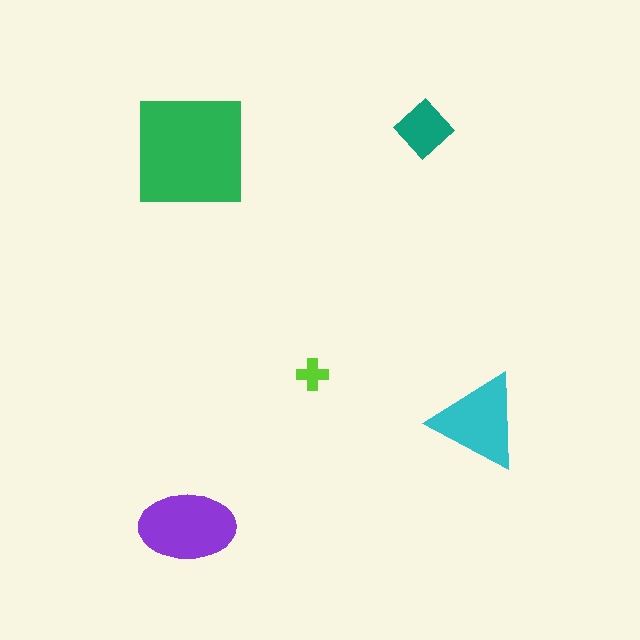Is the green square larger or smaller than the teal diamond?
Larger.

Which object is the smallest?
The lime cross.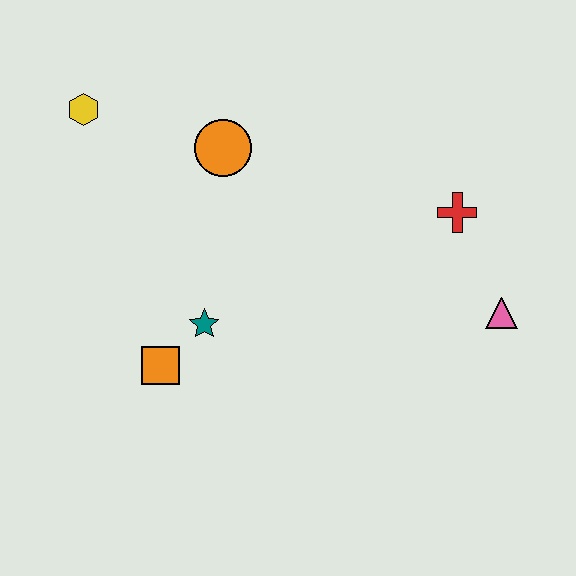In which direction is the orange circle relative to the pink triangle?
The orange circle is to the left of the pink triangle.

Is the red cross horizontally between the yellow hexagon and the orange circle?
No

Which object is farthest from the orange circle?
The pink triangle is farthest from the orange circle.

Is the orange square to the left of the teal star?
Yes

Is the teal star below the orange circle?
Yes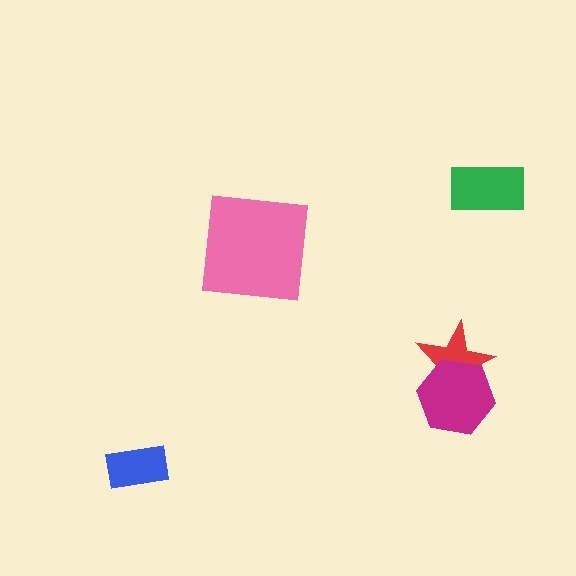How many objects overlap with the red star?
1 object overlaps with the red star.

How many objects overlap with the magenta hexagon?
1 object overlaps with the magenta hexagon.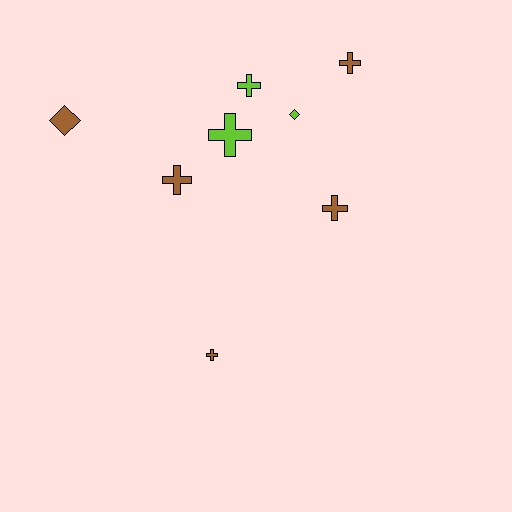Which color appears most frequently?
Brown, with 5 objects.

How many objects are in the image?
There are 8 objects.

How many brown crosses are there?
There are 4 brown crosses.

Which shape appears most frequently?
Cross, with 6 objects.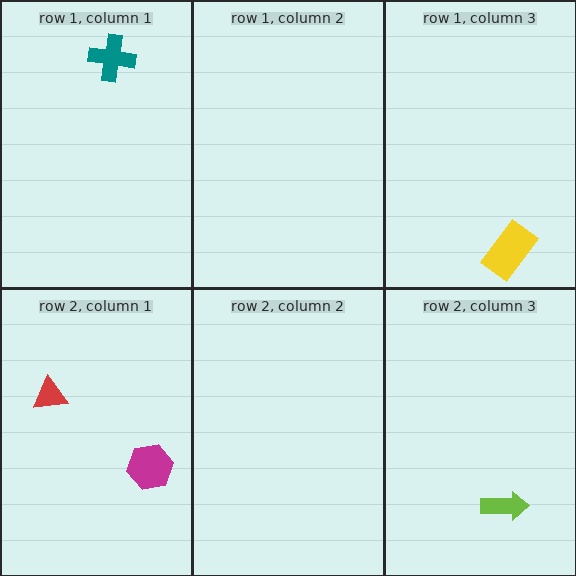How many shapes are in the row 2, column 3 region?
1.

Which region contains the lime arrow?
The row 2, column 3 region.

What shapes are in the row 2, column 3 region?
The lime arrow.